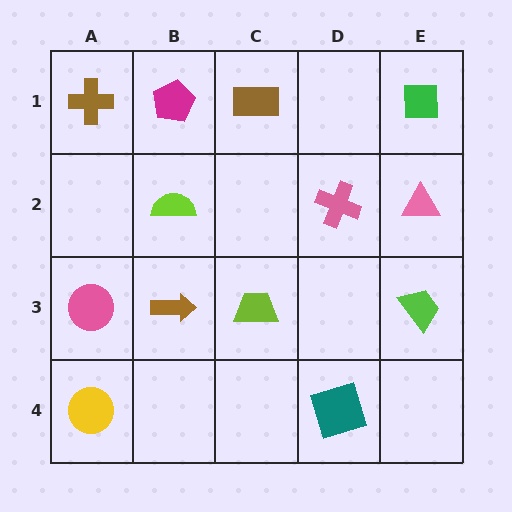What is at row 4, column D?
A teal square.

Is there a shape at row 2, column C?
No, that cell is empty.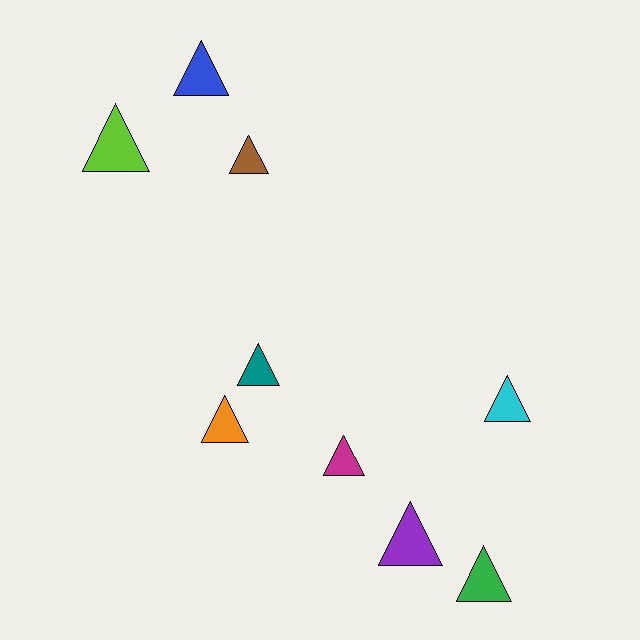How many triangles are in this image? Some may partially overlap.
There are 9 triangles.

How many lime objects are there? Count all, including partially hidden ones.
There is 1 lime object.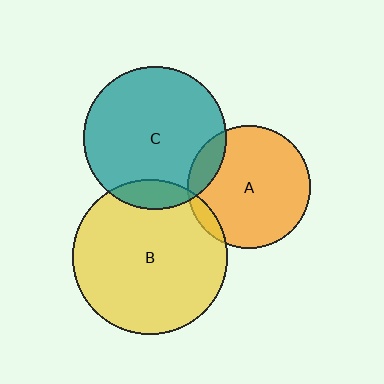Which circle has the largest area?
Circle B (yellow).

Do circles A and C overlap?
Yes.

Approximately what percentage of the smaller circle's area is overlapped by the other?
Approximately 10%.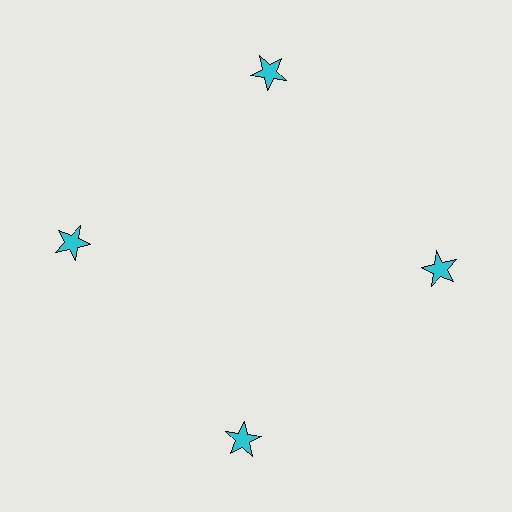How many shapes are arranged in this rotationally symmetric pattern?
There are 4 shapes, arranged in 4 groups of 1.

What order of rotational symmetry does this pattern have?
This pattern has 4-fold rotational symmetry.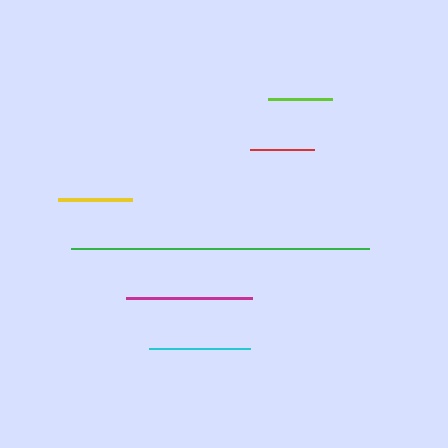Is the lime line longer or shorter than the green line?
The green line is longer than the lime line.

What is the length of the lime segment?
The lime segment is approximately 63 pixels long.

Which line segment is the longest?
The green line is the longest at approximately 299 pixels.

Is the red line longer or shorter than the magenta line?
The magenta line is longer than the red line.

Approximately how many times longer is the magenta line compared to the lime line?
The magenta line is approximately 2.0 times the length of the lime line.